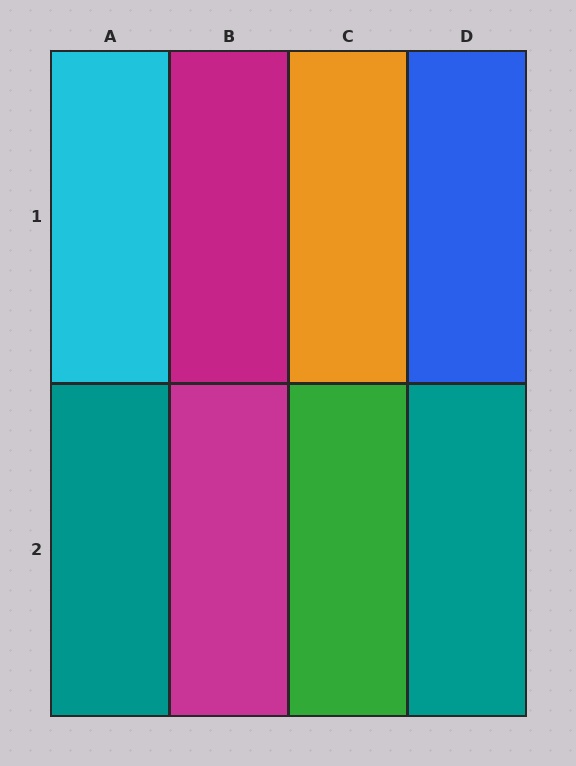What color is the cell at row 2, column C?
Green.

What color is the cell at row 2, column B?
Magenta.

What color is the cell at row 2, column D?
Teal.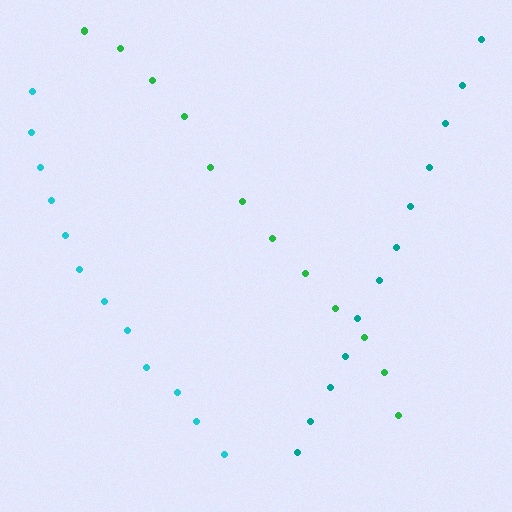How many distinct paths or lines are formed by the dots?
There are 3 distinct paths.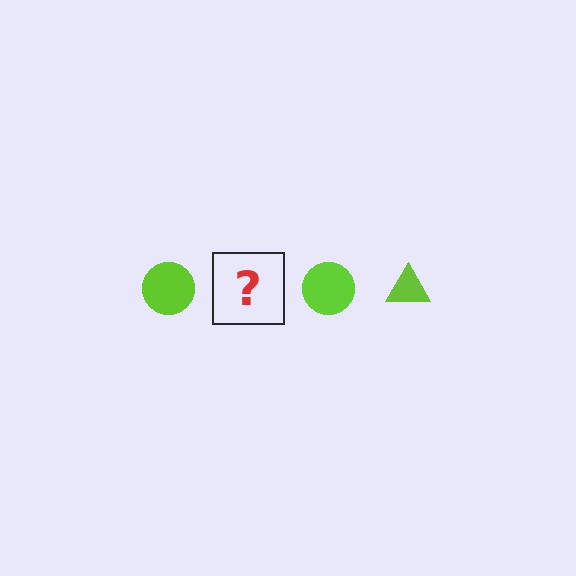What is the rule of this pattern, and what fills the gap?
The rule is that the pattern cycles through circle, triangle shapes in lime. The gap should be filled with a lime triangle.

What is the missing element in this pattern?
The missing element is a lime triangle.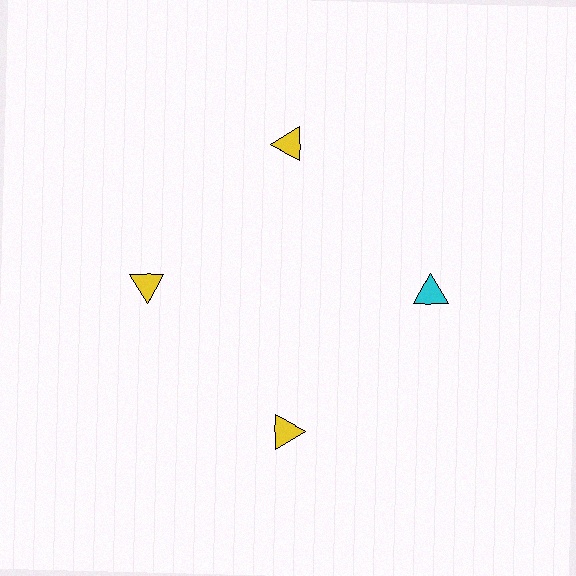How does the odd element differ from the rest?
It has a different color: cyan instead of yellow.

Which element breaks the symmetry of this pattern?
The cyan triangle at roughly the 3 o'clock position breaks the symmetry. All other shapes are yellow triangles.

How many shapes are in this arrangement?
There are 4 shapes arranged in a ring pattern.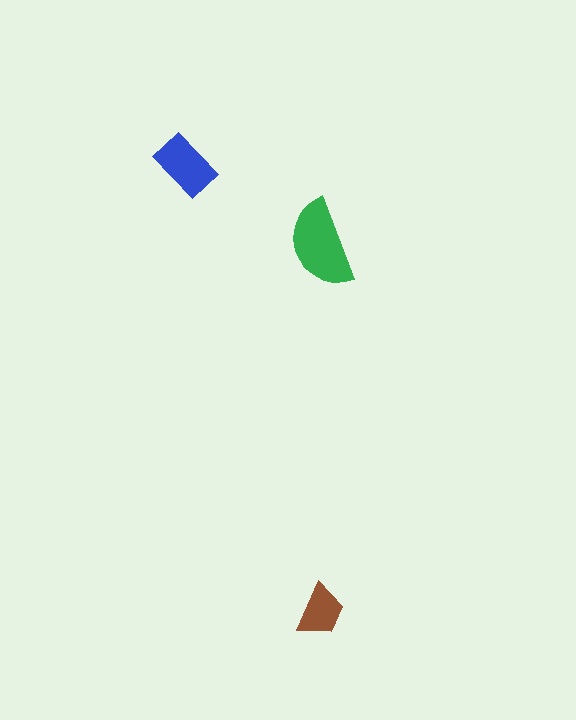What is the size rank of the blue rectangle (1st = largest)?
2nd.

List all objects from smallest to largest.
The brown trapezoid, the blue rectangle, the green semicircle.